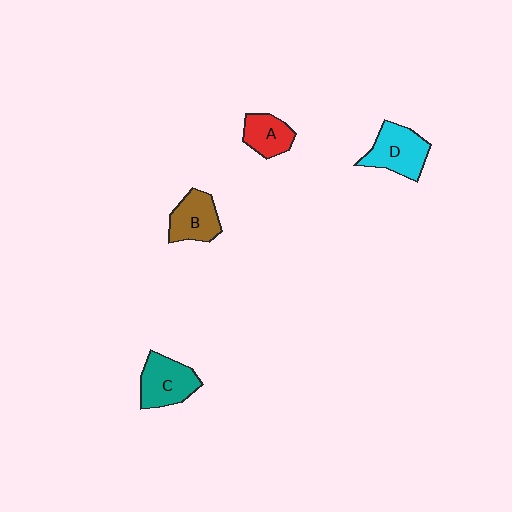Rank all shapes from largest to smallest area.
From largest to smallest: D (cyan), C (teal), B (brown), A (red).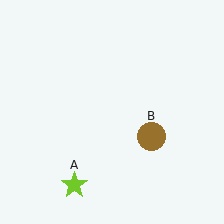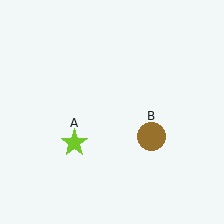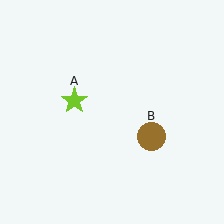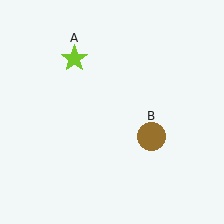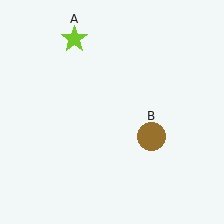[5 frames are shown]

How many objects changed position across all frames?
1 object changed position: lime star (object A).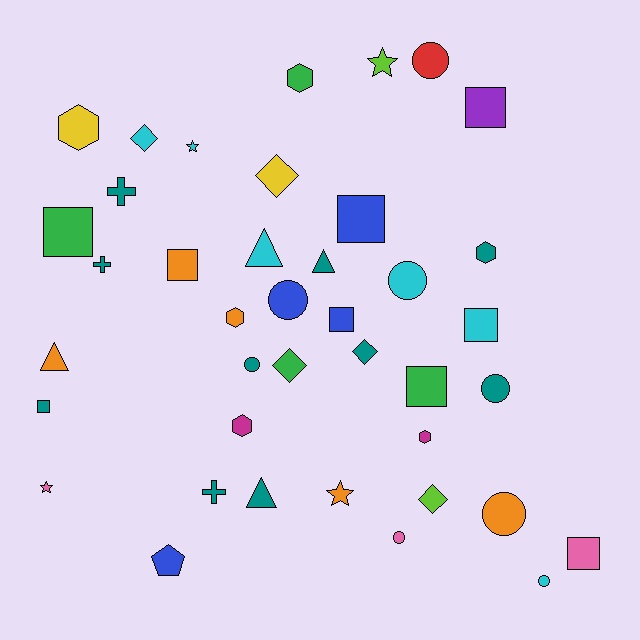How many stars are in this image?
There are 4 stars.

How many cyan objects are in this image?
There are 6 cyan objects.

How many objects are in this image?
There are 40 objects.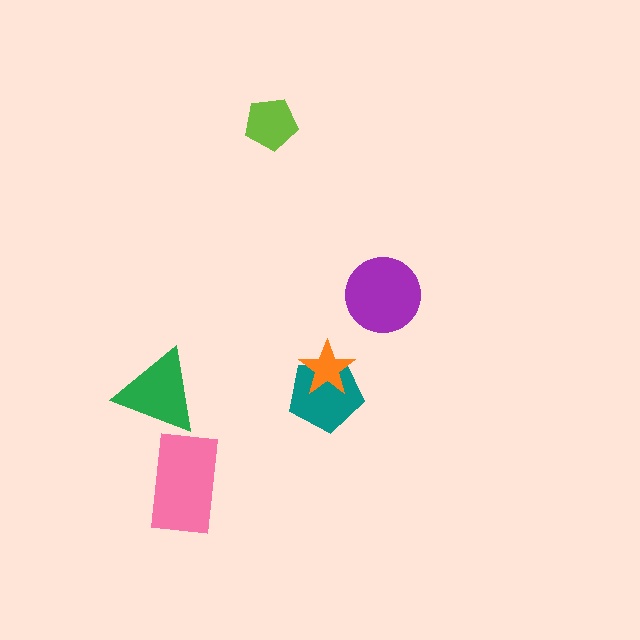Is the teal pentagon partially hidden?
Yes, it is partially covered by another shape.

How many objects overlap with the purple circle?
0 objects overlap with the purple circle.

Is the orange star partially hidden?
No, no other shape covers it.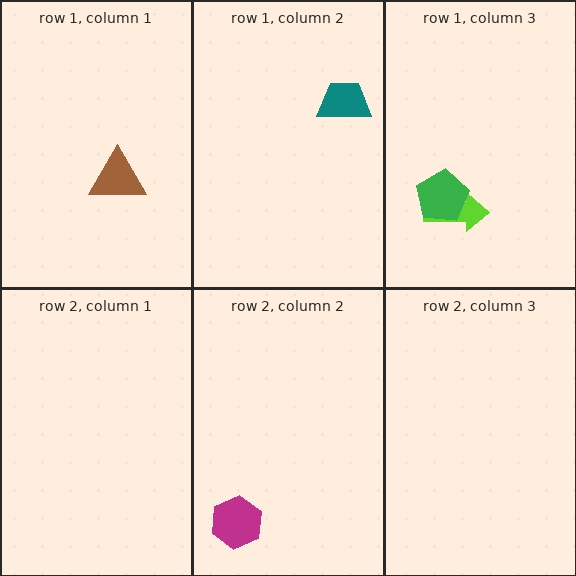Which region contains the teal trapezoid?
The row 1, column 2 region.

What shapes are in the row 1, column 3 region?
The lime arrow, the green pentagon.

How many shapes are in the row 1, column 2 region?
1.